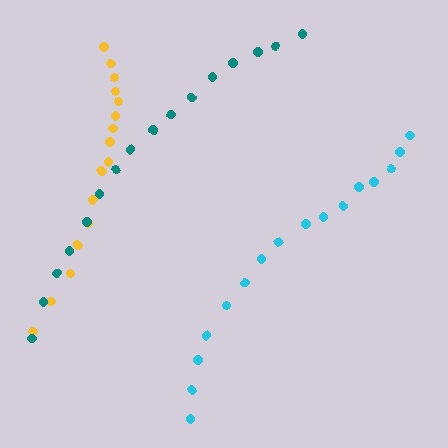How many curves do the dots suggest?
There are 3 distinct paths.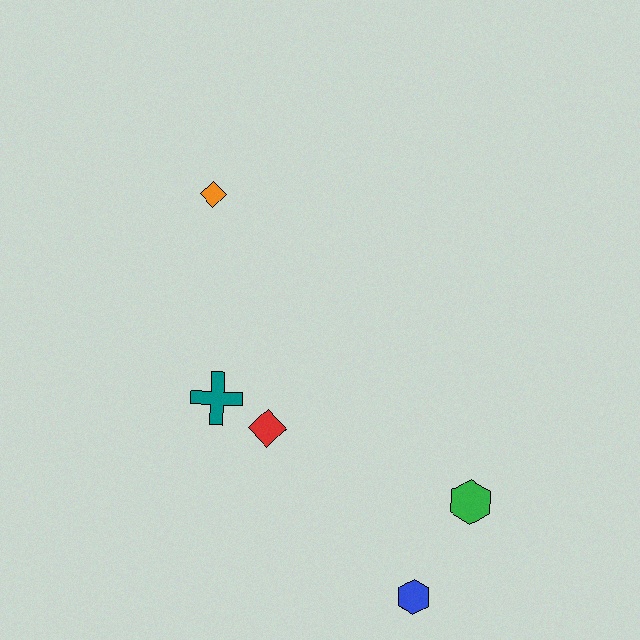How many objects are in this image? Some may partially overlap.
There are 5 objects.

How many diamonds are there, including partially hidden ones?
There are 2 diamonds.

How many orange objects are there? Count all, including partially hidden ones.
There is 1 orange object.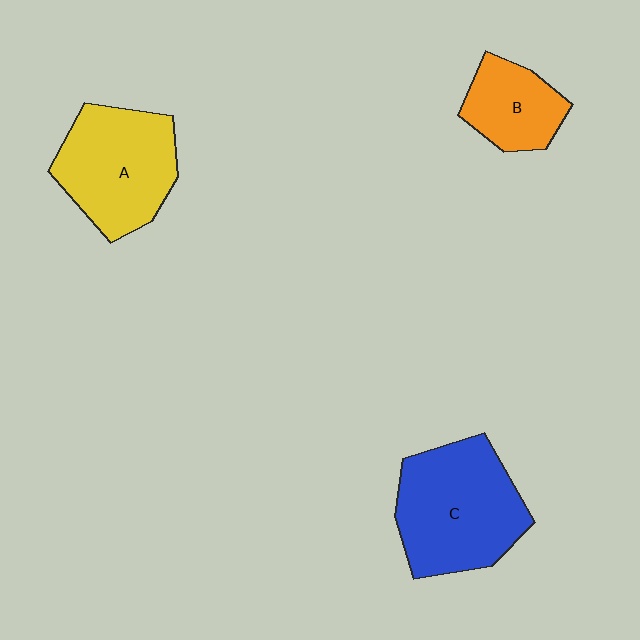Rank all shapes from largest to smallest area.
From largest to smallest: C (blue), A (yellow), B (orange).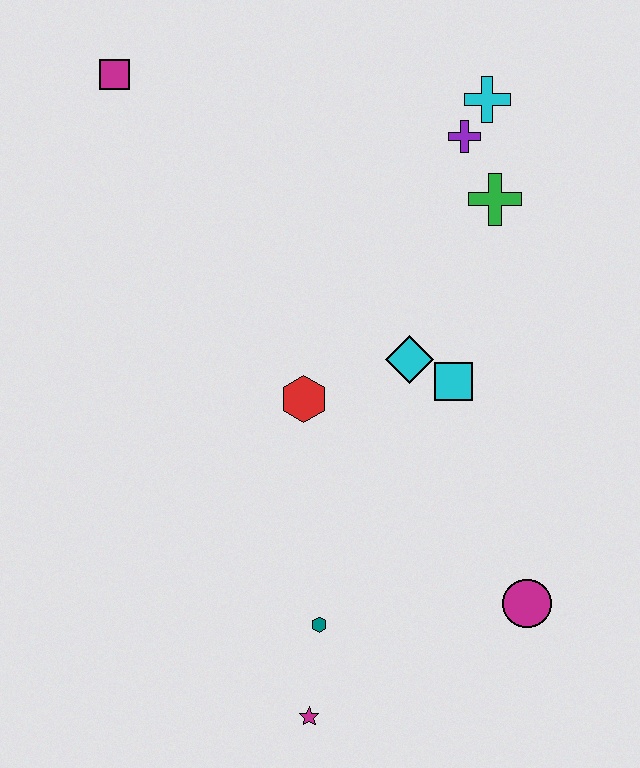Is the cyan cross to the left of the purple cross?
No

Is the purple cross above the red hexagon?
Yes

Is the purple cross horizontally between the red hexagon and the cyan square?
No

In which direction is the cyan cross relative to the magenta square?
The cyan cross is to the right of the magenta square.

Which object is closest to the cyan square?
The cyan diamond is closest to the cyan square.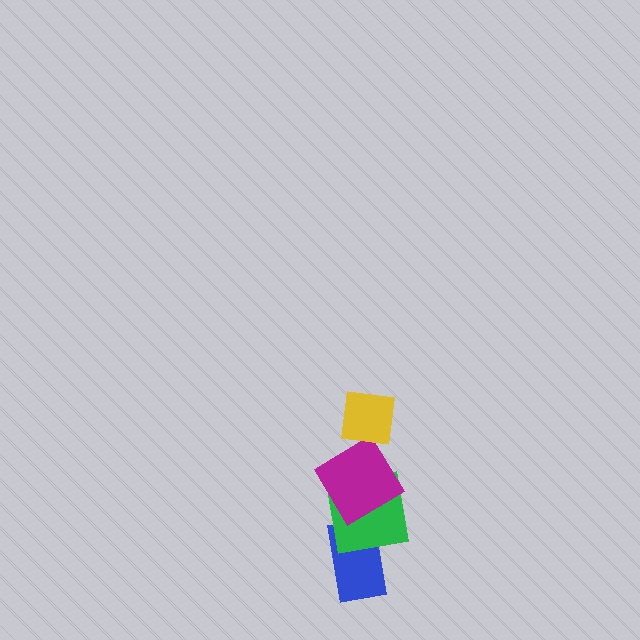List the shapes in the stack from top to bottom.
From top to bottom: the yellow square, the magenta diamond, the green square, the blue rectangle.